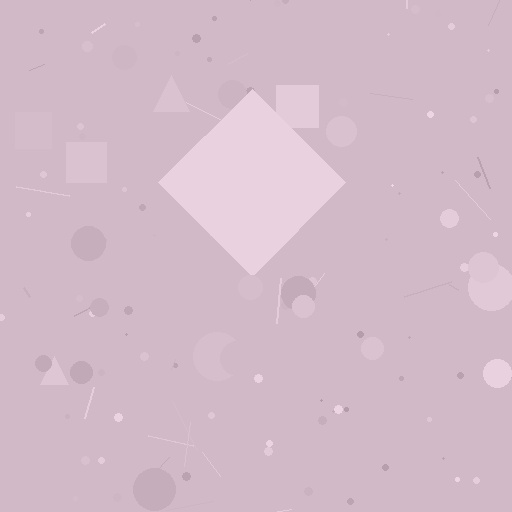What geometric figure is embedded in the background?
A diamond is embedded in the background.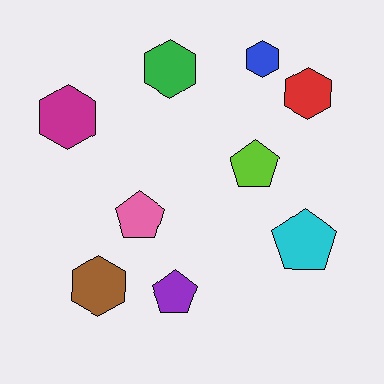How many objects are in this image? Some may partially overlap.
There are 9 objects.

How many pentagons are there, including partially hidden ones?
There are 4 pentagons.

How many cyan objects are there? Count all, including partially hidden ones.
There is 1 cyan object.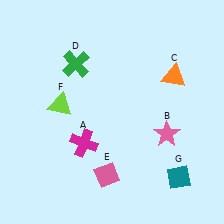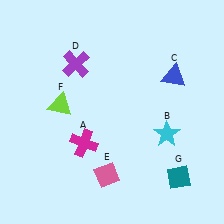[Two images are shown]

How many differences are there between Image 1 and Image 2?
There are 3 differences between the two images.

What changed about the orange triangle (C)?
In Image 1, C is orange. In Image 2, it changed to blue.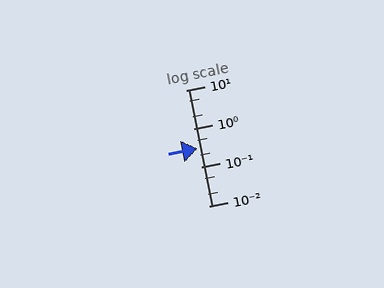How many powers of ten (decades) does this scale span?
The scale spans 3 decades, from 0.01 to 10.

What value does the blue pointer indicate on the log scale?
The pointer indicates approximately 0.3.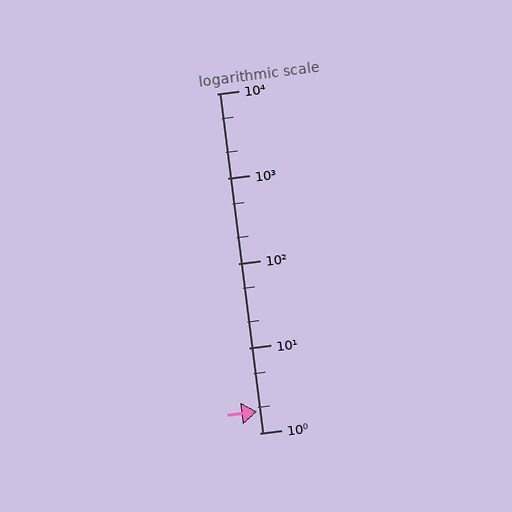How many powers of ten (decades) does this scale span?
The scale spans 4 decades, from 1 to 10000.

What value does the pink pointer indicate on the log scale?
The pointer indicates approximately 1.8.